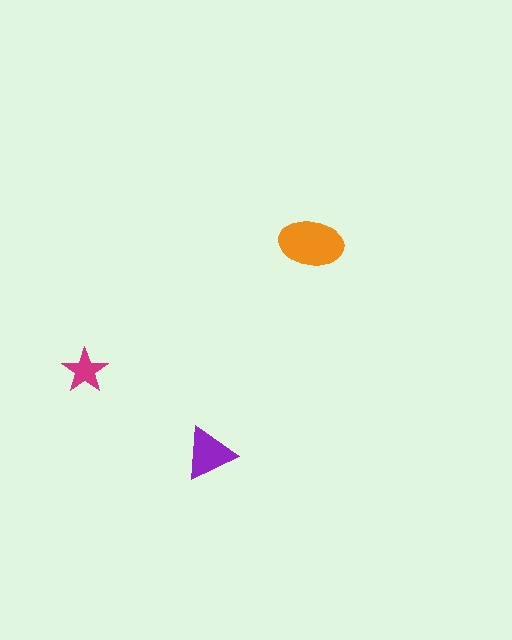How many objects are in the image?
There are 3 objects in the image.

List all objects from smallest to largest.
The magenta star, the purple triangle, the orange ellipse.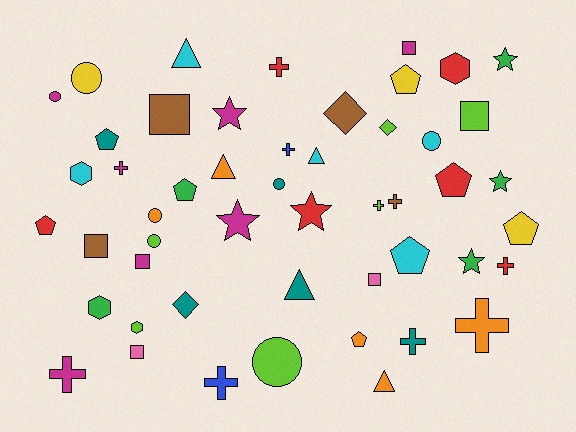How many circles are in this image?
There are 7 circles.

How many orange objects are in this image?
There are 5 orange objects.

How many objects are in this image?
There are 50 objects.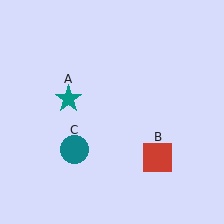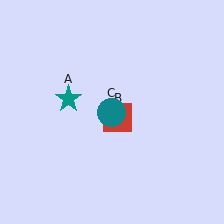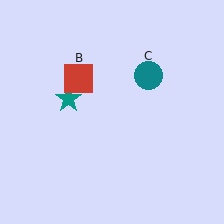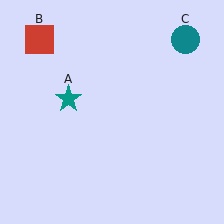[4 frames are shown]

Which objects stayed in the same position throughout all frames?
Teal star (object A) remained stationary.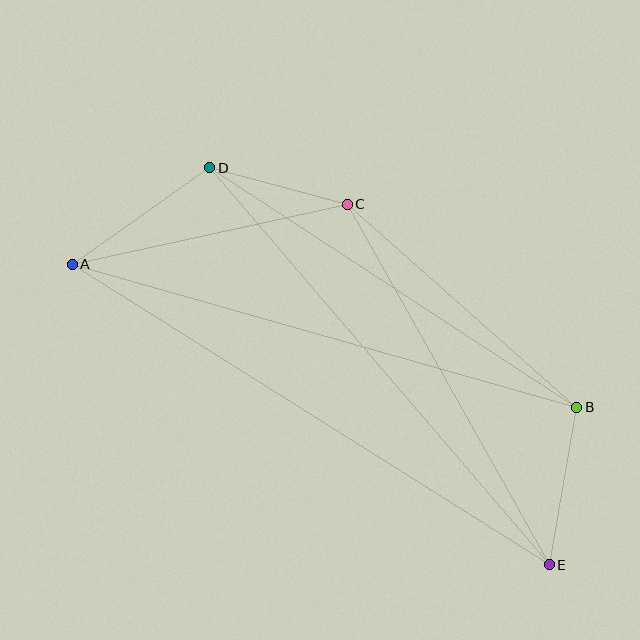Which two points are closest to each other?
Points C and D are closest to each other.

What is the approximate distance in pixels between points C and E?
The distance between C and E is approximately 413 pixels.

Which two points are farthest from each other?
Points A and E are farthest from each other.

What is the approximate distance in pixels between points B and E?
The distance between B and E is approximately 160 pixels.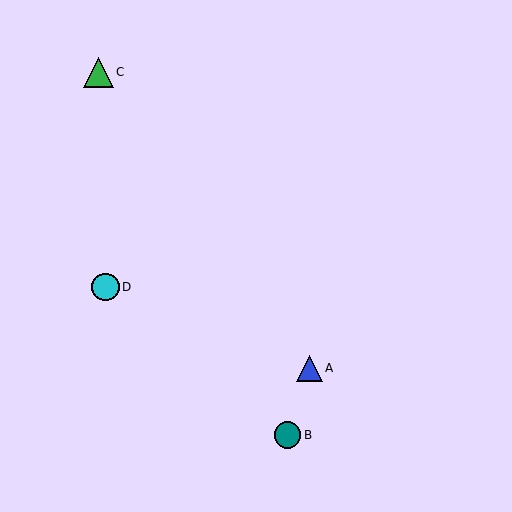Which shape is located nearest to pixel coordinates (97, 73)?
The green triangle (labeled C) at (98, 72) is nearest to that location.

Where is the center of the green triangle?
The center of the green triangle is at (98, 72).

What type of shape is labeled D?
Shape D is a cyan circle.